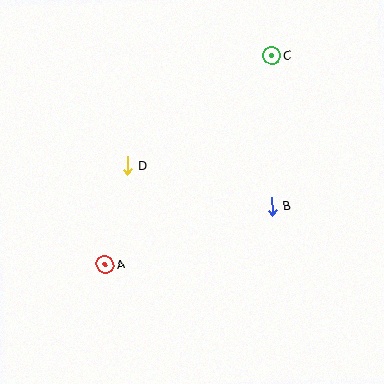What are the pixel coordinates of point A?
Point A is at (106, 265).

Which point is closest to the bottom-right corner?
Point B is closest to the bottom-right corner.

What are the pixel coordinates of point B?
Point B is at (272, 207).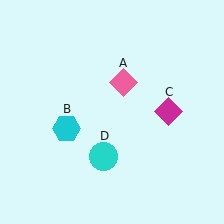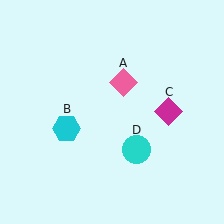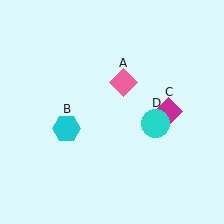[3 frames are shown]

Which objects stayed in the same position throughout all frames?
Pink diamond (object A) and cyan hexagon (object B) and magenta diamond (object C) remained stationary.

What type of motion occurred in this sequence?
The cyan circle (object D) rotated counterclockwise around the center of the scene.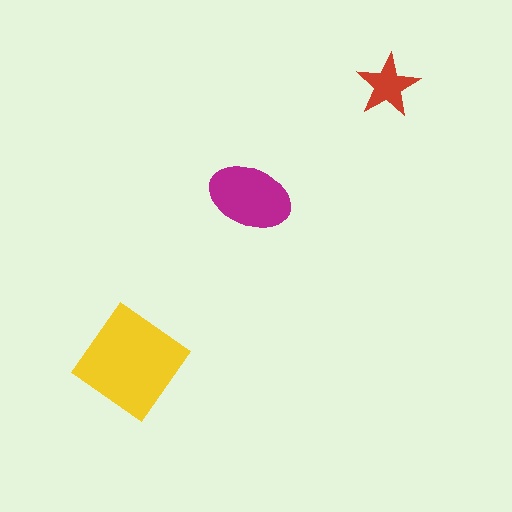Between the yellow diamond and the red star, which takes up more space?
The yellow diamond.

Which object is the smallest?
The red star.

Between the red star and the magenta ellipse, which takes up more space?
The magenta ellipse.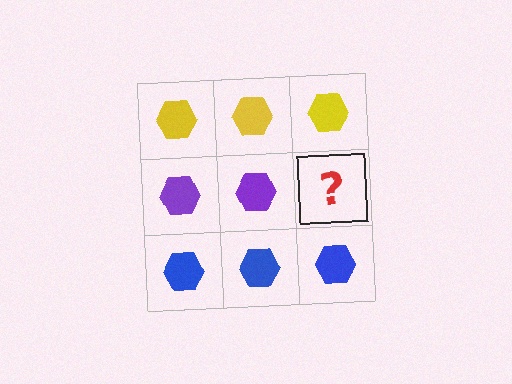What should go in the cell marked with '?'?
The missing cell should contain a purple hexagon.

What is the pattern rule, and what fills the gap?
The rule is that each row has a consistent color. The gap should be filled with a purple hexagon.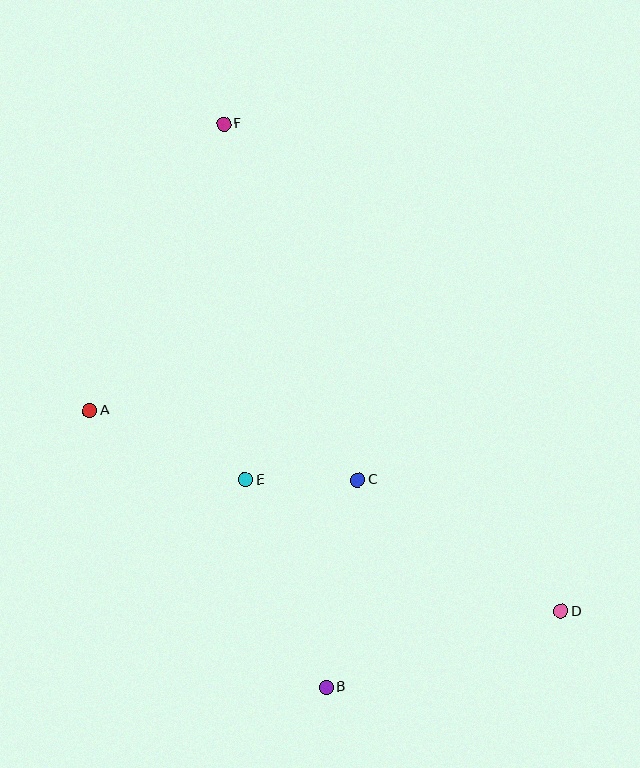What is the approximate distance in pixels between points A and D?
The distance between A and D is approximately 513 pixels.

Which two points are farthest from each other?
Points D and F are farthest from each other.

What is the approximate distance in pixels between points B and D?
The distance between B and D is approximately 247 pixels.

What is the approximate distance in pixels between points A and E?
The distance between A and E is approximately 171 pixels.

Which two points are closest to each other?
Points C and E are closest to each other.